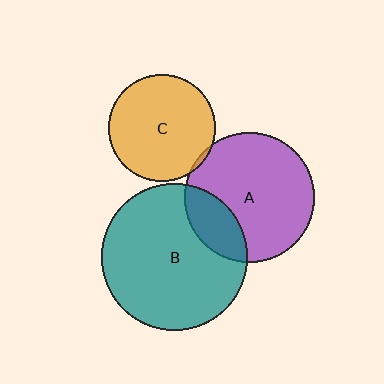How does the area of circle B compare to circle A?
Approximately 1.3 times.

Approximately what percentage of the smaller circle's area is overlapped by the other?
Approximately 20%.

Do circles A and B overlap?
Yes.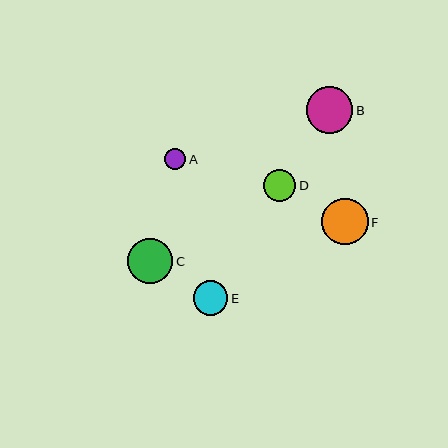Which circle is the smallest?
Circle A is the smallest with a size of approximately 21 pixels.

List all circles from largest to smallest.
From largest to smallest: F, B, C, E, D, A.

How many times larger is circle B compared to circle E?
Circle B is approximately 1.3 times the size of circle E.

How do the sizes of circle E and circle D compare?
Circle E and circle D are approximately the same size.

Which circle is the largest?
Circle F is the largest with a size of approximately 46 pixels.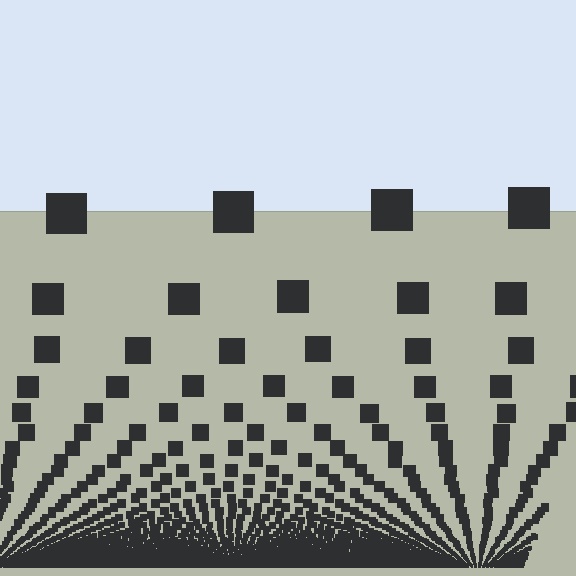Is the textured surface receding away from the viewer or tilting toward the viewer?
The surface appears to tilt toward the viewer. Texture elements get larger and sparser toward the top.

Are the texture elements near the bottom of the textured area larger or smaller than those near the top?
Smaller. The gradient is inverted — elements near the bottom are smaller and denser.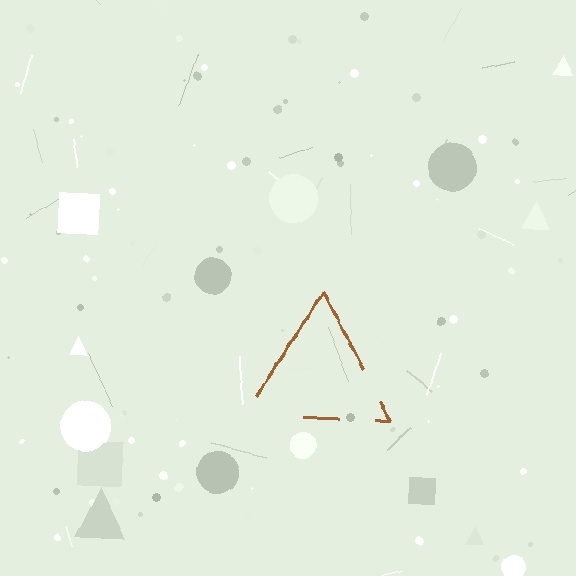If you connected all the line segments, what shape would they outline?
They would outline a triangle.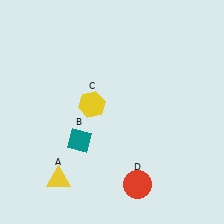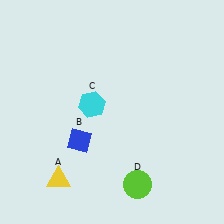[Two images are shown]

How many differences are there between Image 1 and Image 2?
There are 3 differences between the two images.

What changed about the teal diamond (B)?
In Image 1, B is teal. In Image 2, it changed to blue.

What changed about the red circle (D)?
In Image 1, D is red. In Image 2, it changed to lime.